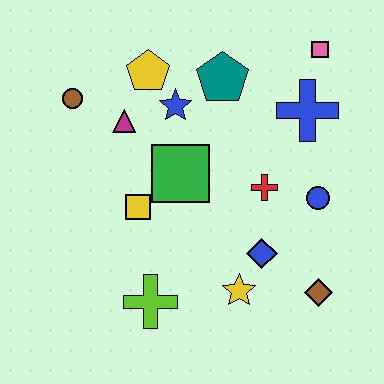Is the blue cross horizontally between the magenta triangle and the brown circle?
No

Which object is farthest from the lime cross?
The pink square is farthest from the lime cross.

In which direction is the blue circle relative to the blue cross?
The blue circle is below the blue cross.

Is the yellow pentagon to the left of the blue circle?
Yes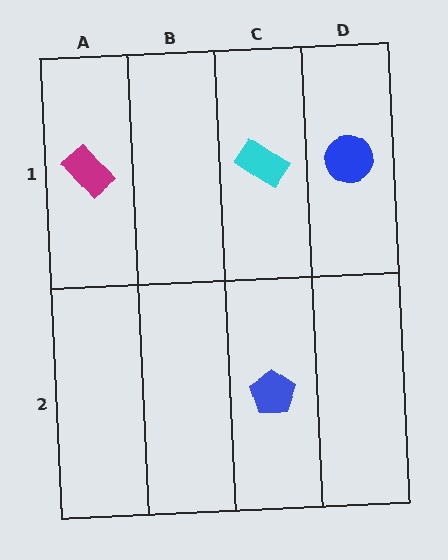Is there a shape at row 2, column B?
No, that cell is empty.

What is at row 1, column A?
A magenta rectangle.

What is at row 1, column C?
A cyan rectangle.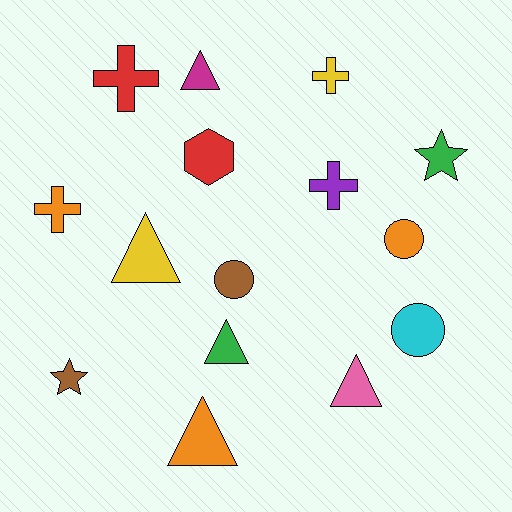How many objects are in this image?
There are 15 objects.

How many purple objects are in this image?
There is 1 purple object.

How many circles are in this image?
There are 3 circles.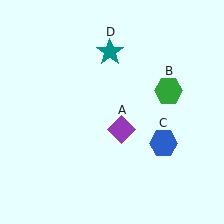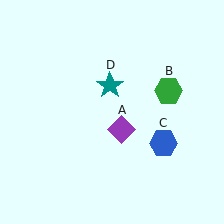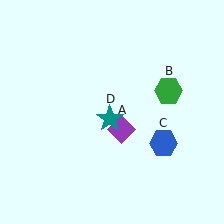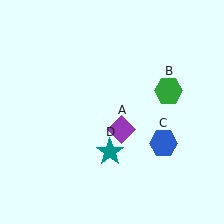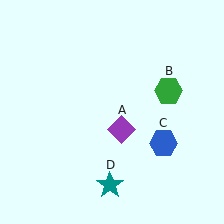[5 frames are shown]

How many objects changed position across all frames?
1 object changed position: teal star (object D).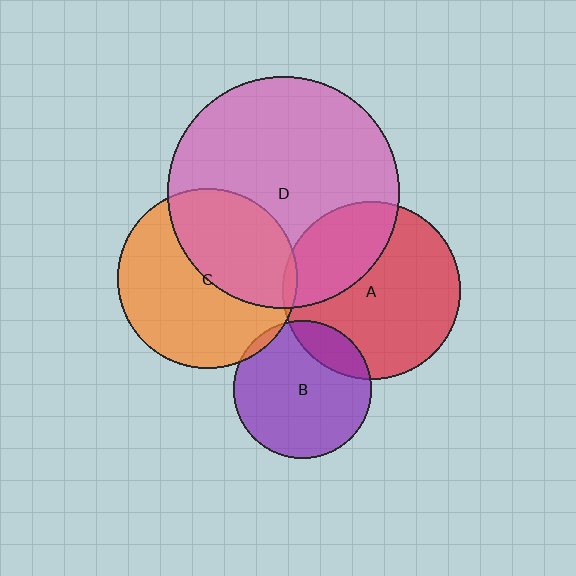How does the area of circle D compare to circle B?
Approximately 2.8 times.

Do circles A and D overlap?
Yes.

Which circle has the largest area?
Circle D (pink).